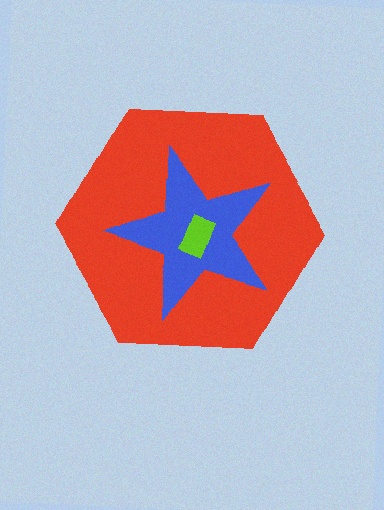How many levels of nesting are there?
3.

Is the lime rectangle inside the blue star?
Yes.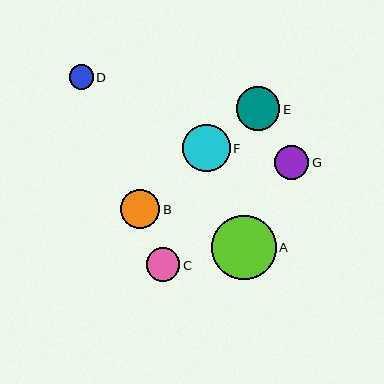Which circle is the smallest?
Circle D is the smallest with a size of approximately 24 pixels.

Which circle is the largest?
Circle A is the largest with a size of approximately 64 pixels.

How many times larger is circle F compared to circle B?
Circle F is approximately 1.2 times the size of circle B.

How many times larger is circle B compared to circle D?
Circle B is approximately 1.6 times the size of circle D.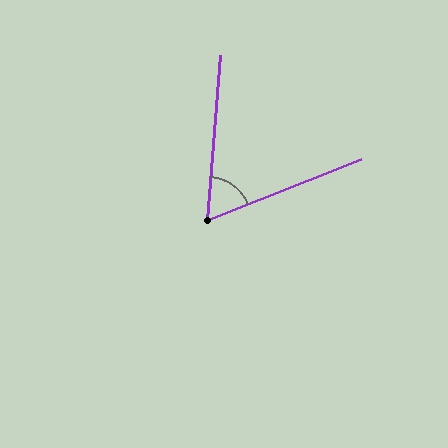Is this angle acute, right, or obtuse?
It is acute.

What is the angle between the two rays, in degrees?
Approximately 64 degrees.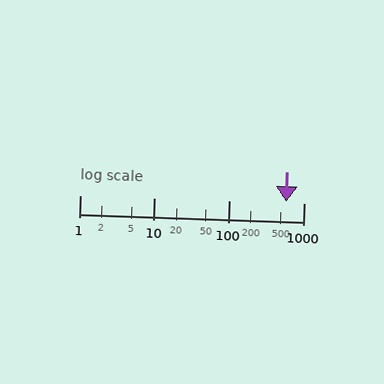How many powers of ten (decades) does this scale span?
The scale spans 3 decades, from 1 to 1000.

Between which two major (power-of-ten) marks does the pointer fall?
The pointer is between 100 and 1000.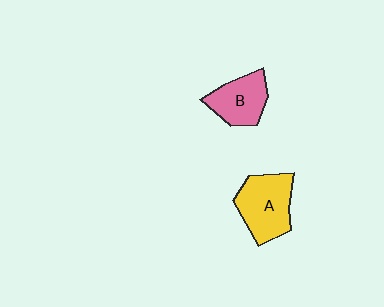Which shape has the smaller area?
Shape B (pink).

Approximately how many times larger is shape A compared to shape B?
Approximately 1.3 times.